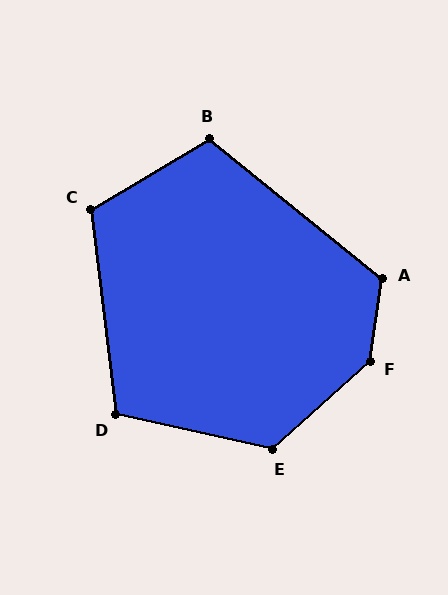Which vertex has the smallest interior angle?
D, at approximately 109 degrees.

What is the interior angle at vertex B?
Approximately 110 degrees (obtuse).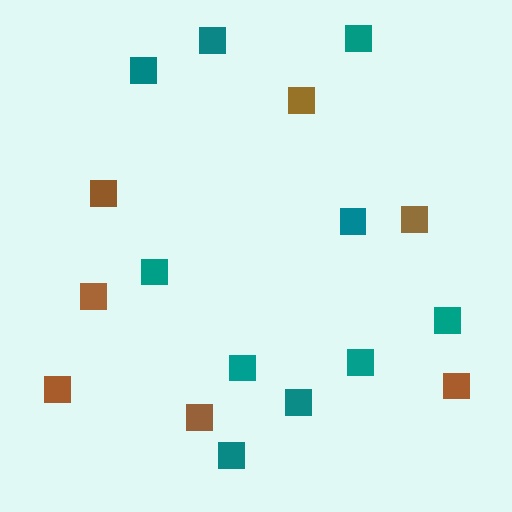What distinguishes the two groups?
There are 2 groups: one group of teal squares (10) and one group of brown squares (7).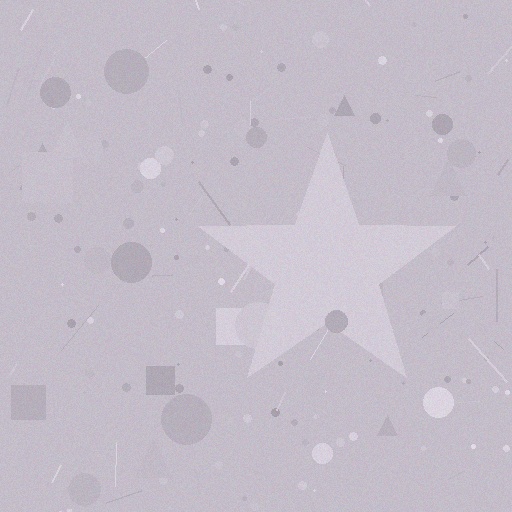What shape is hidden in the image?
A star is hidden in the image.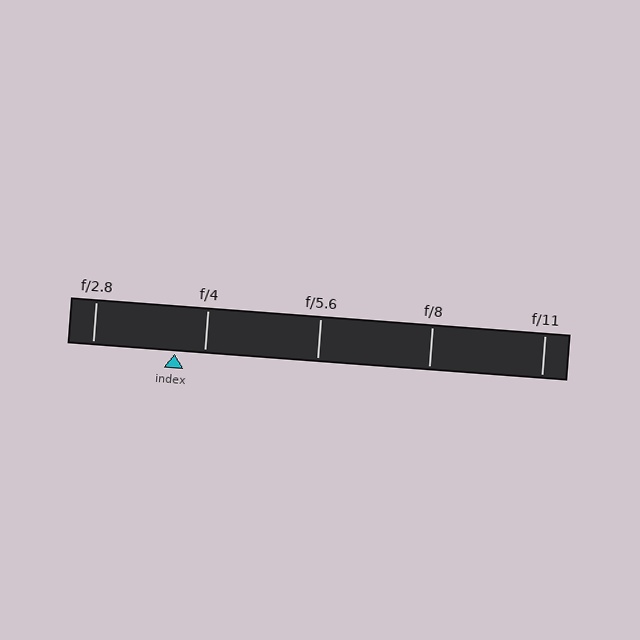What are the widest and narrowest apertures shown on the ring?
The widest aperture shown is f/2.8 and the narrowest is f/11.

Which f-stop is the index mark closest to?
The index mark is closest to f/4.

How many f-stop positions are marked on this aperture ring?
There are 5 f-stop positions marked.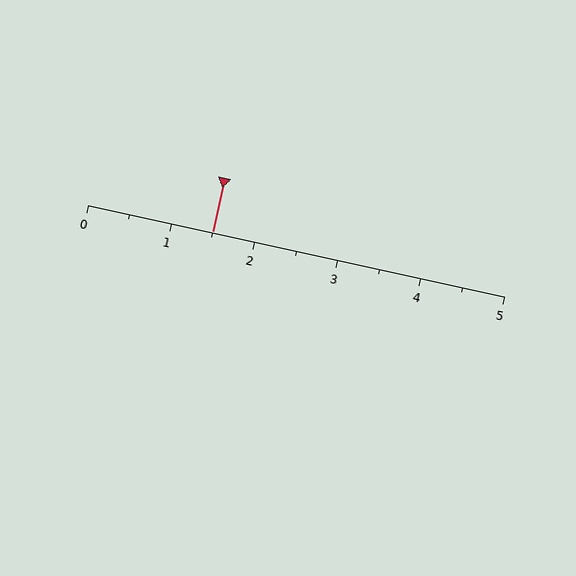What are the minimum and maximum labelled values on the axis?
The axis runs from 0 to 5.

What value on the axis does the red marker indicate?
The marker indicates approximately 1.5.